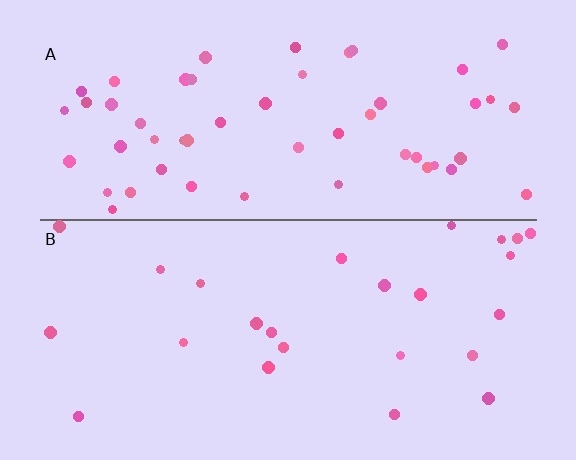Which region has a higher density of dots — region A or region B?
A (the top).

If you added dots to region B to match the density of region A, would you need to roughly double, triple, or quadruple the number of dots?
Approximately double.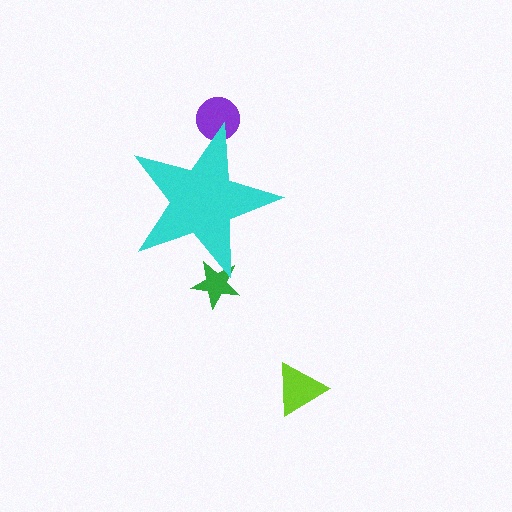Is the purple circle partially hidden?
Yes, the purple circle is partially hidden behind the cyan star.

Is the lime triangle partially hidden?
No, the lime triangle is fully visible.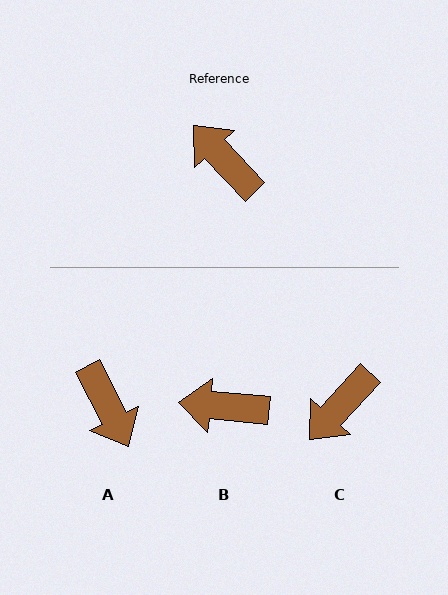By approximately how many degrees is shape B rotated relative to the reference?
Approximately 42 degrees counter-clockwise.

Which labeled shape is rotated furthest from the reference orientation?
A, about 164 degrees away.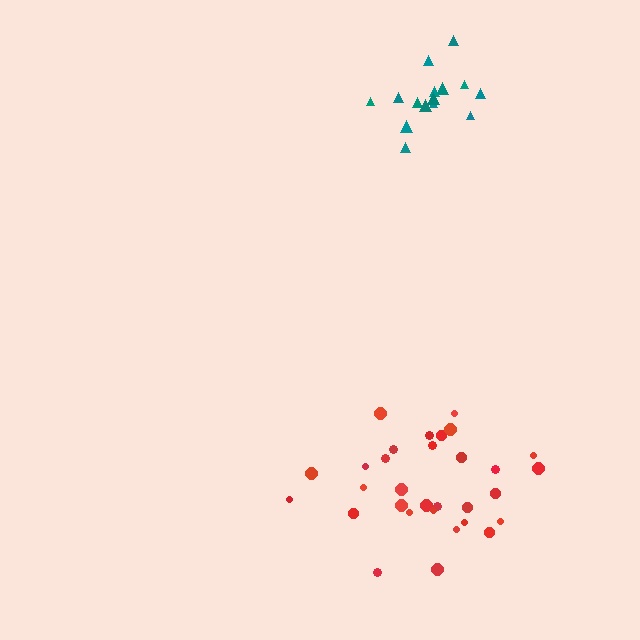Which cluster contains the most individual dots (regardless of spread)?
Red (31).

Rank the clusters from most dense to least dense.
teal, red.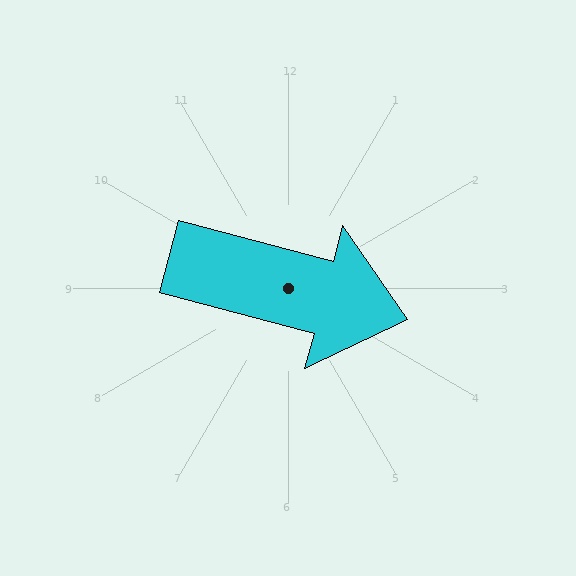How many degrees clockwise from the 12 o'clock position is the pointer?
Approximately 105 degrees.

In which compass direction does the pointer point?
East.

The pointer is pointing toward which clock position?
Roughly 3 o'clock.